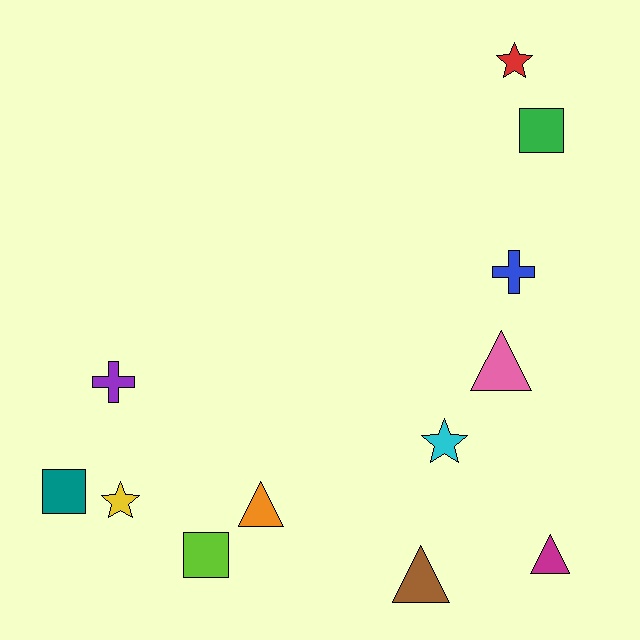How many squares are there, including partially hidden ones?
There are 3 squares.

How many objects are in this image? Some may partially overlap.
There are 12 objects.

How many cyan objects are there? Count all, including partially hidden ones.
There is 1 cyan object.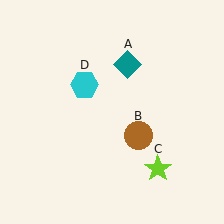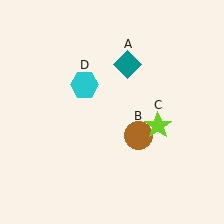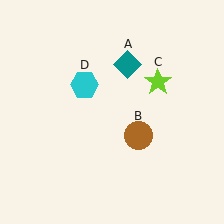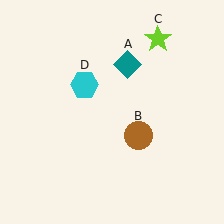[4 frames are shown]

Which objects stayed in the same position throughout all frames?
Teal diamond (object A) and brown circle (object B) and cyan hexagon (object D) remained stationary.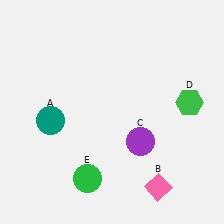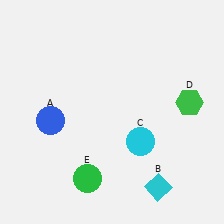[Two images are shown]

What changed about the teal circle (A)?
In Image 1, A is teal. In Image 2, it changed to blue.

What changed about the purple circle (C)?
In Image 1, C is purple. In Image 2, it changed to cyan.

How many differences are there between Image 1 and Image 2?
There are 3 differences between the two images.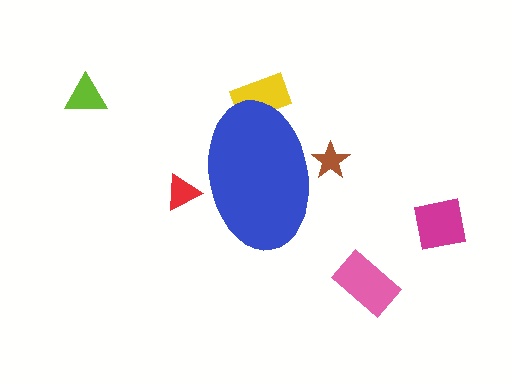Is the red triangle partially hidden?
Yes, the red triangle is partially hidden behind the blue ellipse.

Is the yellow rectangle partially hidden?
Yes, the yellow rectangle is partially hidden behind the blue ellipse.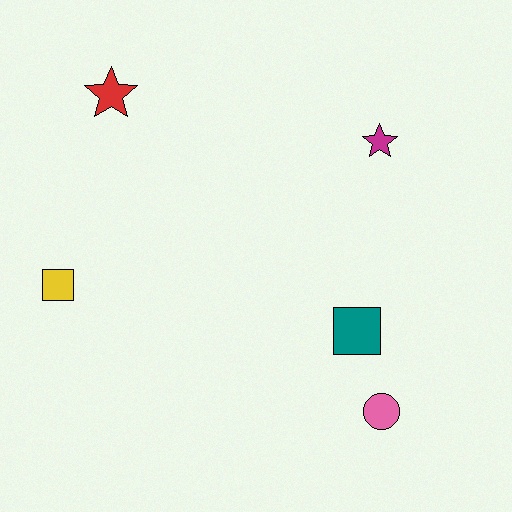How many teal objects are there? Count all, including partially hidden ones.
There is 1 teal object.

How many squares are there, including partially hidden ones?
There are 2 squares.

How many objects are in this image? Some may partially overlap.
There are 5 objects.